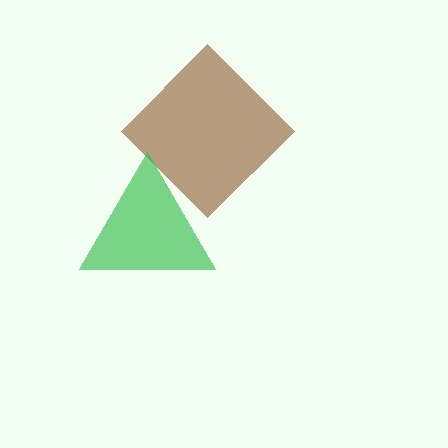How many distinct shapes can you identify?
There are 2 distinct shapes: a brown diamond, a green triangle.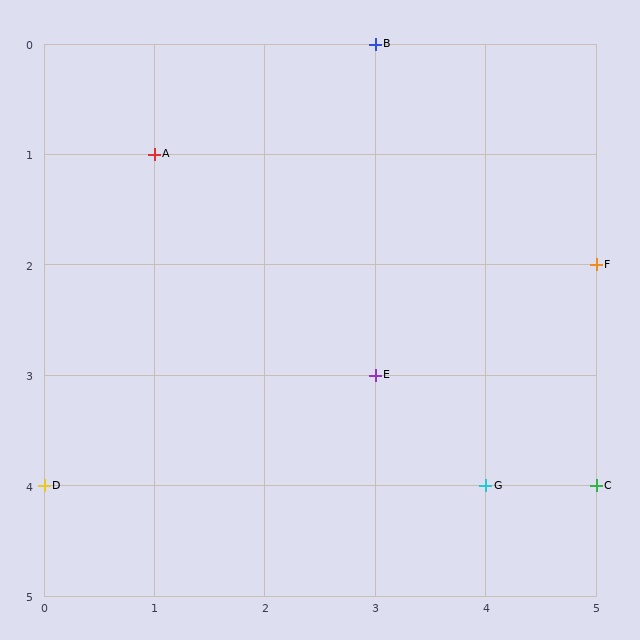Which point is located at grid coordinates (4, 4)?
Point G is at (4, 4).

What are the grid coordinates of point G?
Point G is at grid coordinates (4, 4).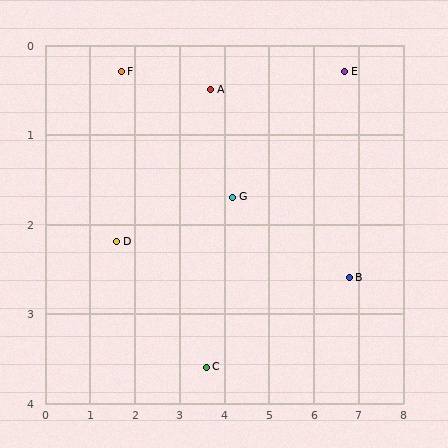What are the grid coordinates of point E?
Point E is at approximately (6.7, 0.3).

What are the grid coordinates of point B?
Point B is at approximately (6.8, 2.6).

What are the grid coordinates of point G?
Point G is at approximately (4.2, 1.7).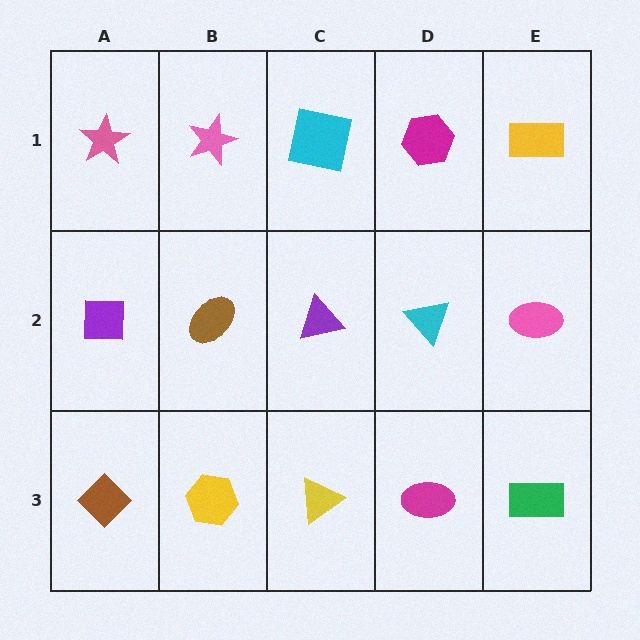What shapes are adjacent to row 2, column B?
A pink star (row 1, column B), a yellow hexagon (row 3, column B), a purple square (row 2, column A), a purple triangle (row 2, column C).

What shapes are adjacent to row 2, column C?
A cyan square (row 1, column C), a yellow triangle (row 3, column C), a brown ellipse (row 2, column B), a cyan triangle (row 2, column D).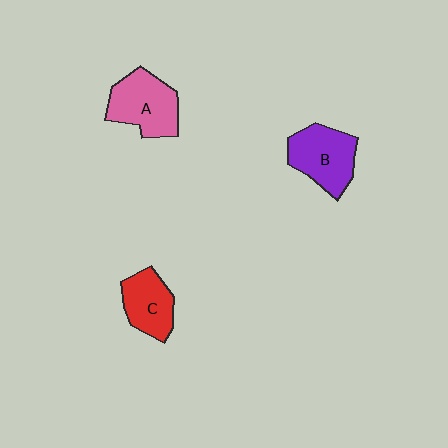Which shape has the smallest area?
Shape C (red).